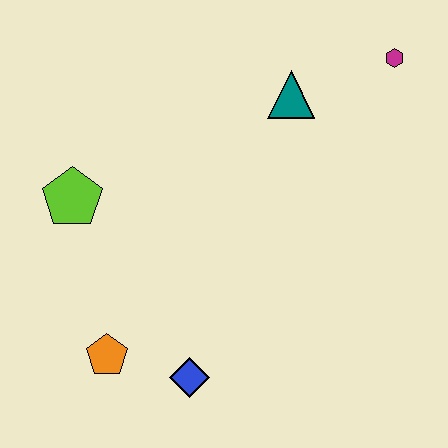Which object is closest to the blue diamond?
The orange pentagon is closest to the blue diamond.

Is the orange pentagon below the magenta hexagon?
Yes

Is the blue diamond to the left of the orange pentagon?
No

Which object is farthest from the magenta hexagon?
The orange pentagon is farthest from the magenta hexagon.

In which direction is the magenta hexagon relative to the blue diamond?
The magenta hexagon is above the blue diamond.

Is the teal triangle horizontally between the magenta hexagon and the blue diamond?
Yes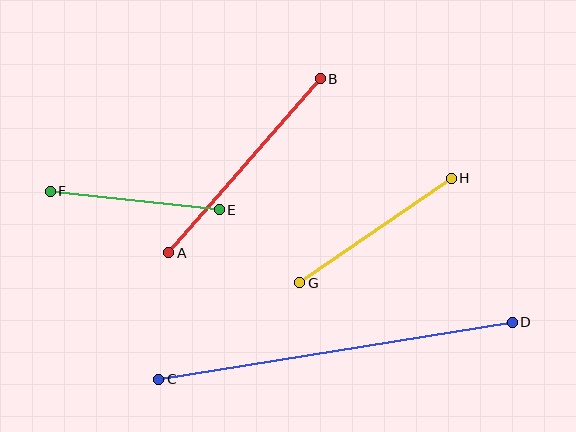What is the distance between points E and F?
The distance is approximately 170 pixels.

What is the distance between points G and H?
The distance is approximately 185 pixels.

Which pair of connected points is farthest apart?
Points C and D are farthest apart.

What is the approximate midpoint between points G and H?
The midpoint is at approximately (376, 230) pixels.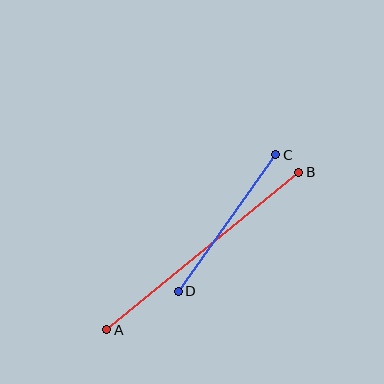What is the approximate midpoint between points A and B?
The midpoint is at approximately (203, 251) pixels.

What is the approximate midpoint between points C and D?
The midpoint is at approximately (227, 223) pixels.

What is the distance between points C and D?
The distance is approximately 167 pixels.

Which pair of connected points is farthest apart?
Points A and B are farthest apart.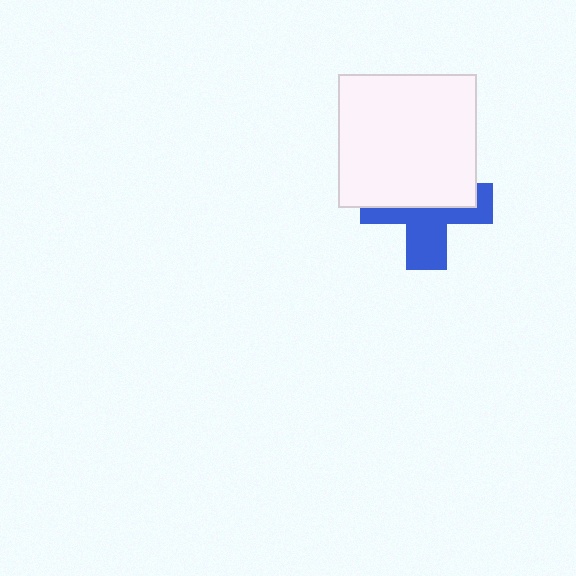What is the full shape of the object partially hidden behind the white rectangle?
The partially hidden object is a blue cross.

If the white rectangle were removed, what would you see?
You would see the complete blue cross.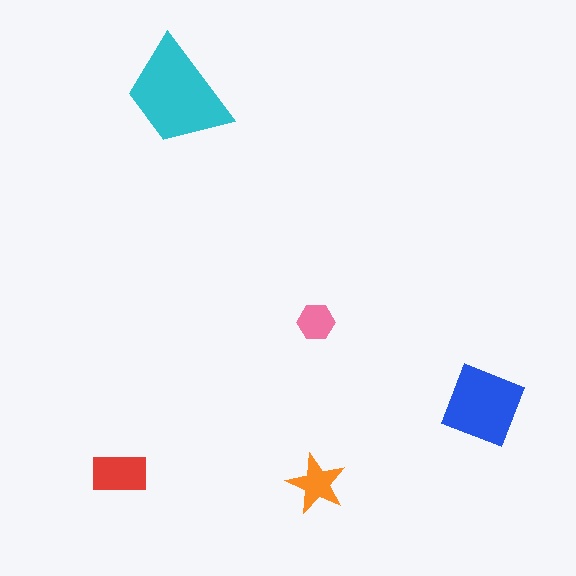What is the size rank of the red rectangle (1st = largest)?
3rd.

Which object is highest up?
The cyan trapezoid is topmost.